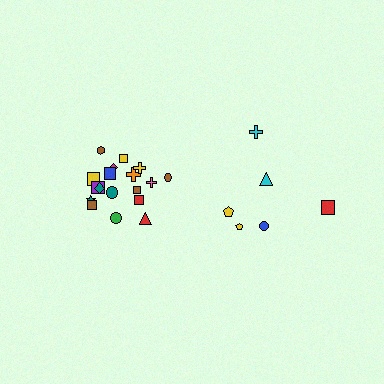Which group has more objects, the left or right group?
The left group.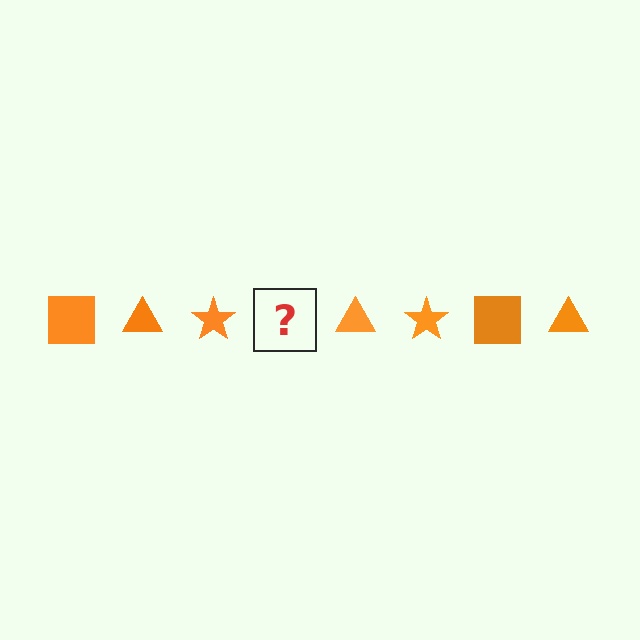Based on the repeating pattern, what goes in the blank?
The blank should be an orange square.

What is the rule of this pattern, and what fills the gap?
The rule is that the pattern cycles through square, triangle, star shapes in orange. The gap should be filled with an orange square.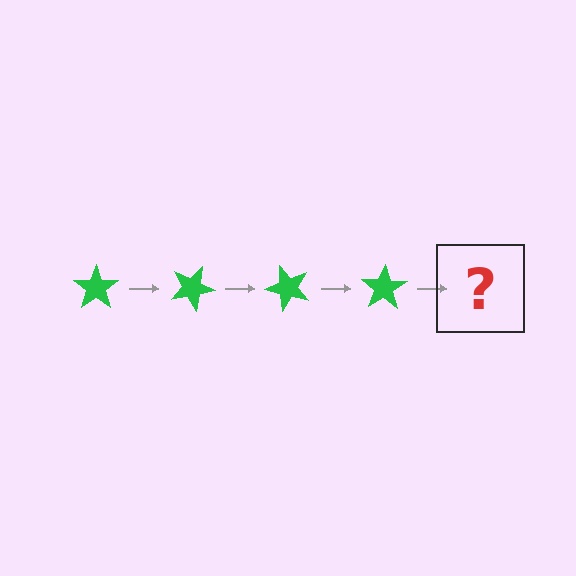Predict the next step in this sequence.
The next step is a green star rotated 100 degrees.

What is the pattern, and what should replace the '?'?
The pattern is that the star rotates 25 degrees each step. The '?' should be a green star rotated 100 degrees.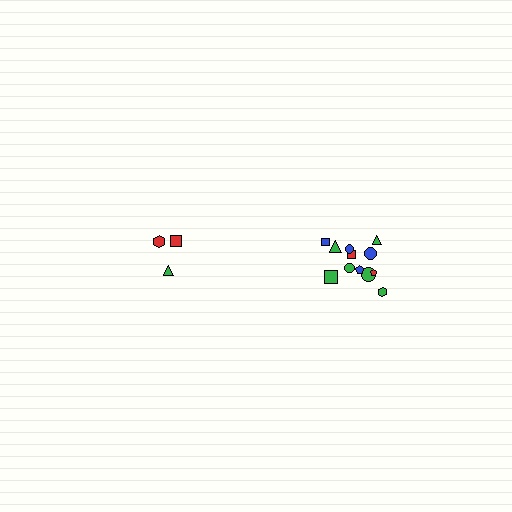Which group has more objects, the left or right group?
The right group.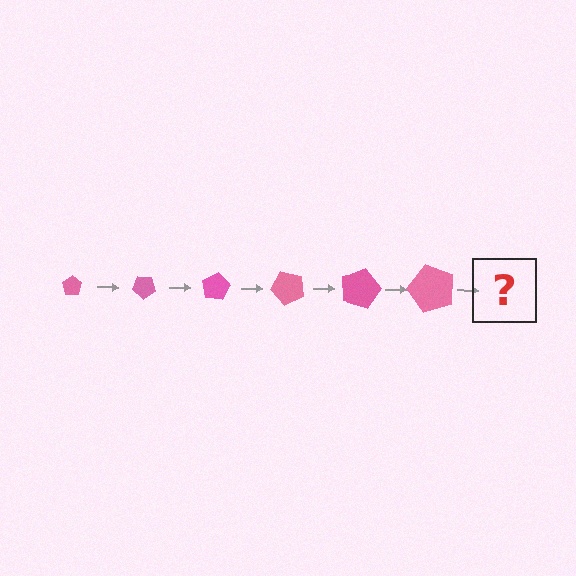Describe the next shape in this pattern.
It should be a pentagon, larger than the previous one and rotated 240 degrees from the start.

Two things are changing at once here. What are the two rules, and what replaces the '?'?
The two rules are that the pentagon grows larger each step and it rotates 40 degrees each step. The '?' should be a pentagon, larger than the previous one and rotated 240 degrees from the start.